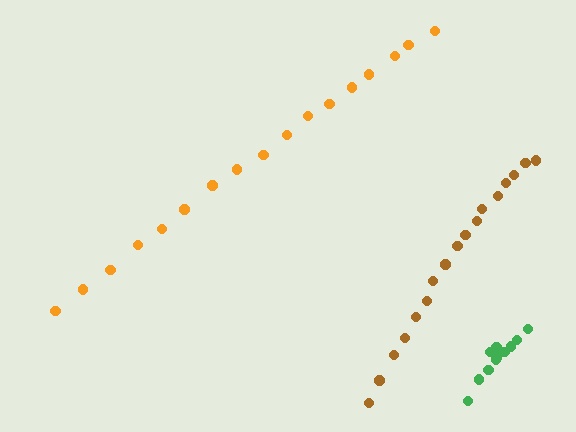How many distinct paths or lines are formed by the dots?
There are 3 distinct paths.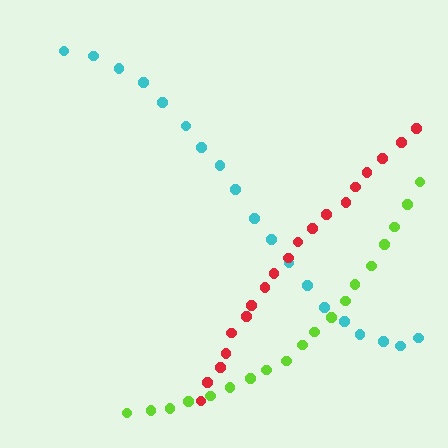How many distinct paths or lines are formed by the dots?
There are 3 distinct paths.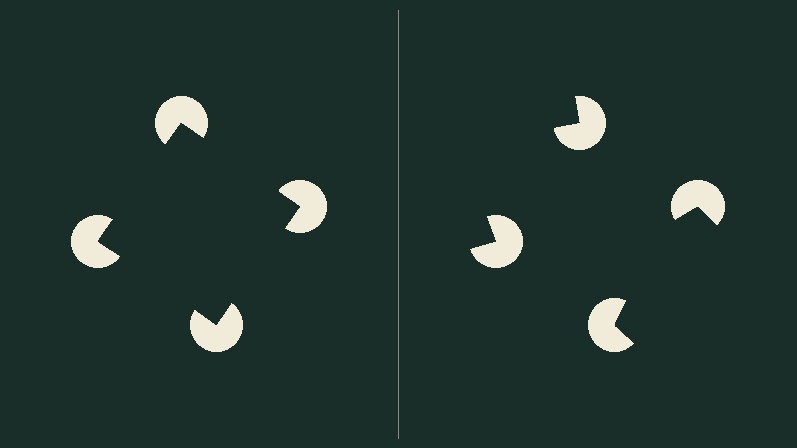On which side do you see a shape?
An illusory square appears on the left side. On the right side the wedge cuts are rotated, so no coherent shape forms.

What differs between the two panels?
The pac-man discs are positioned identically on both sides; only the wedge orientations differ. On the left they align to a square; on the right they are misaligned.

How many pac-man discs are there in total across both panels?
8 — 4 on each side.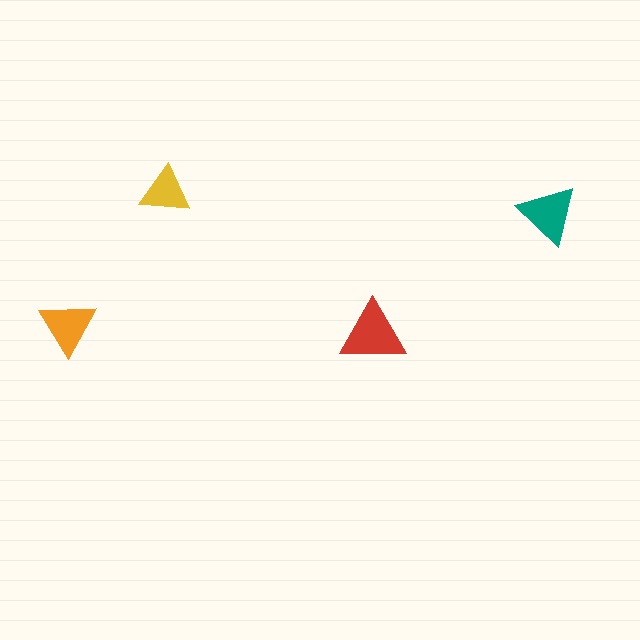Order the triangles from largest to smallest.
the red one, the teal one, the orange one, the yellow one.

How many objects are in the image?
There are 4 objects in the image.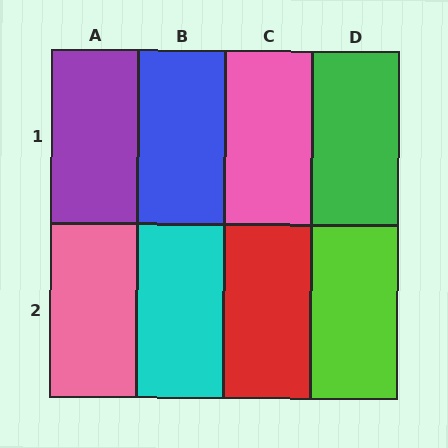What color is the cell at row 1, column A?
Purple.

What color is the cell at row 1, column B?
Blue.